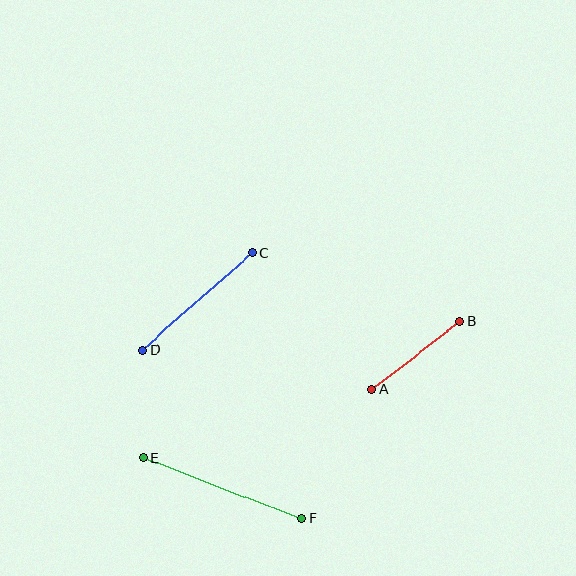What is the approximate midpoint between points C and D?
The midpoint is at approximately (197, 301) pixels.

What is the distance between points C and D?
The distance is approximately 146 pixels.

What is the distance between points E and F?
The distance is approximately 169 pixels.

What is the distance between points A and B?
The distance is approximately 112 pixels.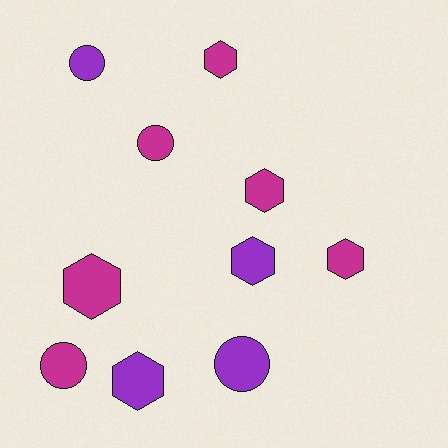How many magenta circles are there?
There are 2 magenta circles.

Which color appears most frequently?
Magenta, with 6 objects.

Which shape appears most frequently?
Hexagon, with 6 objects.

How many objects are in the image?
There are 10 objects.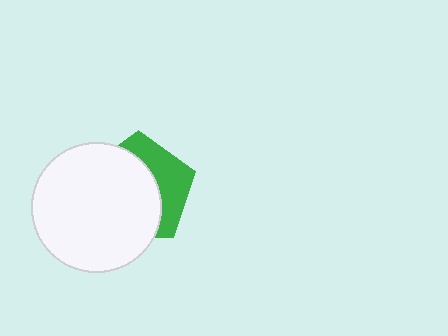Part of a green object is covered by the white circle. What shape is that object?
It is a pentagon.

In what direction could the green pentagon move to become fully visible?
The green pentagon could move right. That would shift it out from behind the white circle entirely.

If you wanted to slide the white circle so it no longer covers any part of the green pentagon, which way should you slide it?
Slide it left — that is the most direct way to separate the two shapes.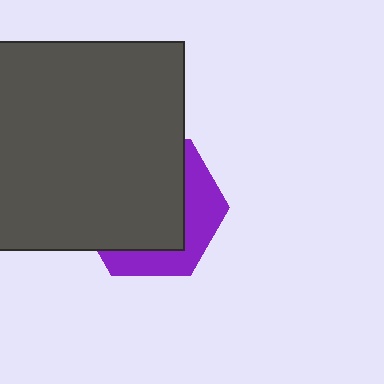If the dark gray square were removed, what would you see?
You would see the complete purple hexagon.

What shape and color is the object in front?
The object in front is a dark gray square.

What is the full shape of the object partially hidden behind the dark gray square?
The partially hidden object is a purple hexagon.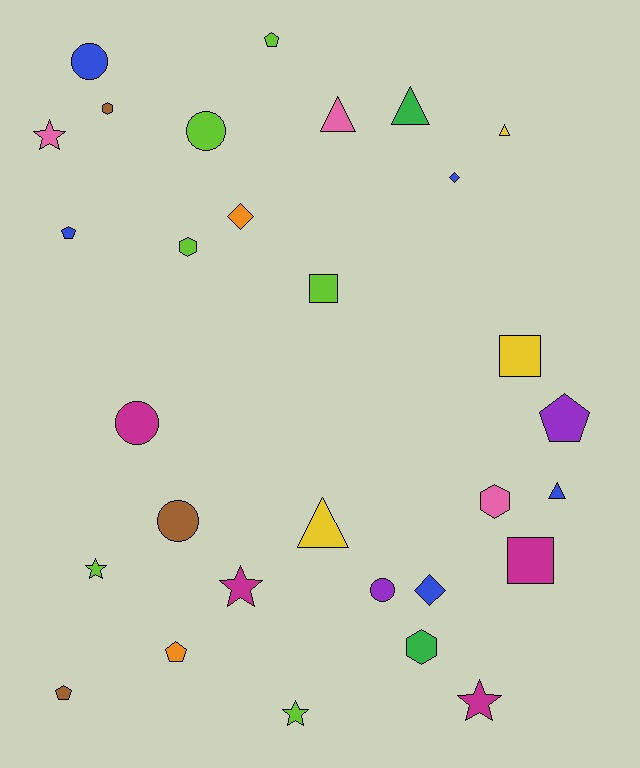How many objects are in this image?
There are 30 objects.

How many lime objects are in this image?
There are 6 lime objects.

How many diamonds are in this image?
There are 3 diamonds.